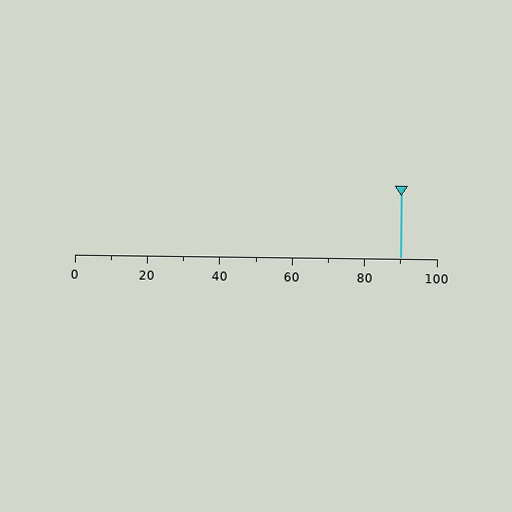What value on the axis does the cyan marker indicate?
The marker indicates approximately 90.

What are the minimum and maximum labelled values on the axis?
The axis runs from 0 to 100.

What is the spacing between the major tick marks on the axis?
The major ticks are spaced 20 apart.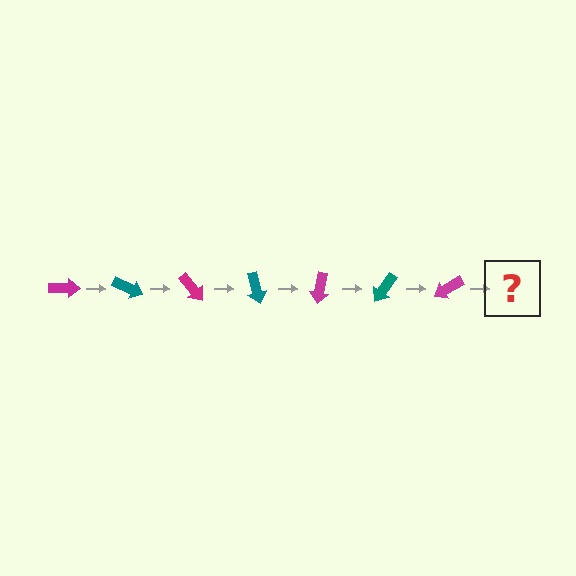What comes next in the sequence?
The next element should be a teal arrow, rotated 175 degrees from the start.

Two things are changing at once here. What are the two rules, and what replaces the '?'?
The two rules are that it rotates 25 degrees each step and the color cycles through magenta and teal. The '?' should be a teal arrow, rotated 175 degrees from the start.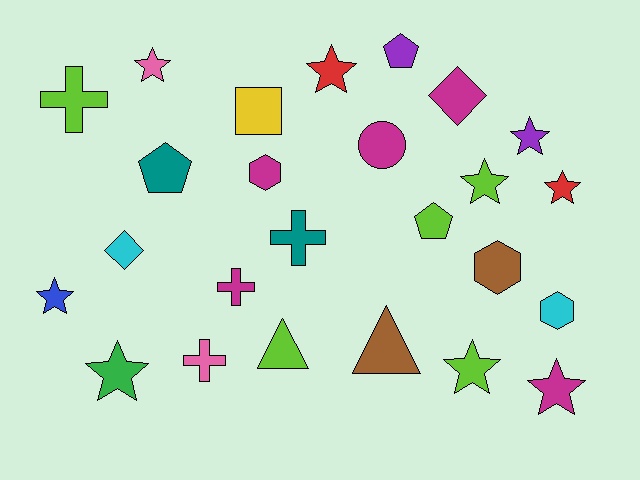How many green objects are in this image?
There is 1 green object.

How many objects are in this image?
There are 25 objects.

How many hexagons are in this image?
There are 3 hexagons.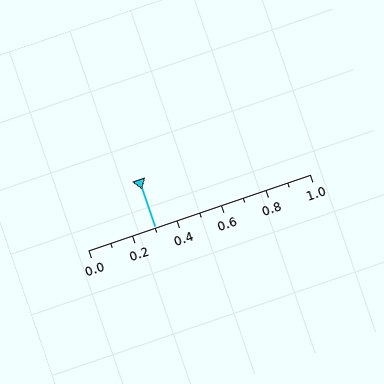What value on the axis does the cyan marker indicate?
The marker indicates approximately 0.3.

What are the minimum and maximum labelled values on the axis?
The axis runs from 0.0 to 1.0.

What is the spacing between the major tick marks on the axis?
The major ticks are spaced 0.2 apart.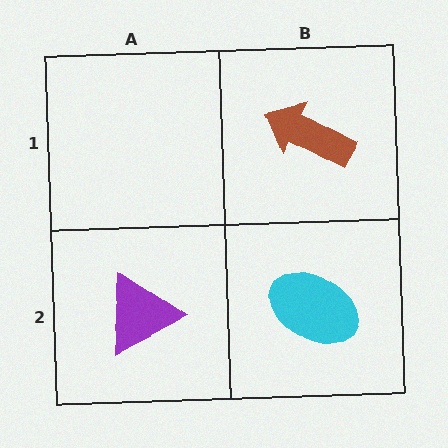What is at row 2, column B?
A cyan ellipse.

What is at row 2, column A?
A purple triangle.